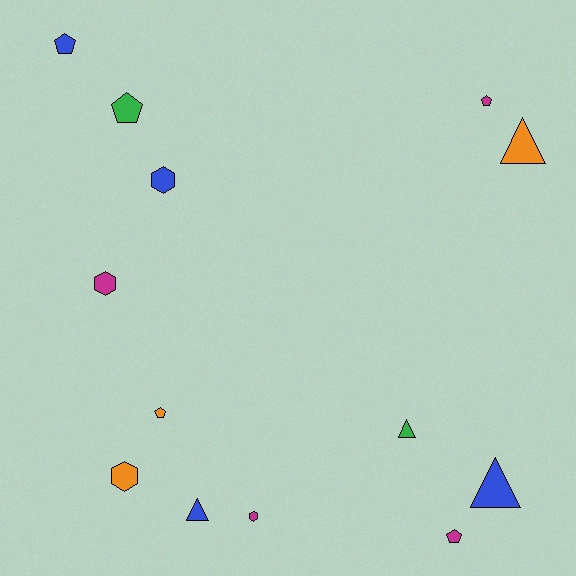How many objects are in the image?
There are 13 objects.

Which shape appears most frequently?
Pentagon, with 5 objects.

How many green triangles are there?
There is 1 green triangle.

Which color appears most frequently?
Blue, with 4 objects.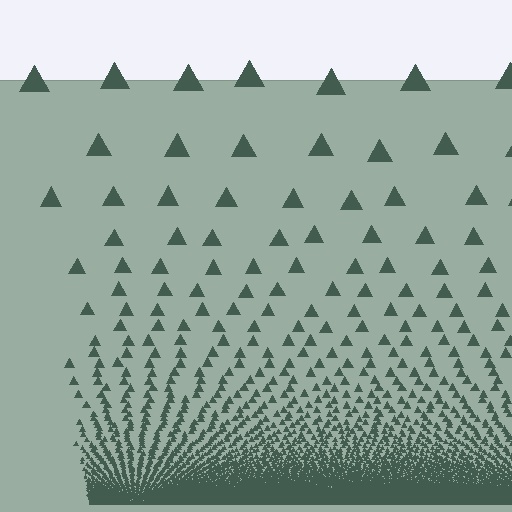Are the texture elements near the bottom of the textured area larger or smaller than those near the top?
Smaller. The gradient is inverted — elements near the bottom are smaller and denser.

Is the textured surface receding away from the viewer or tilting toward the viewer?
The surface appears to tilt toward the viewer. Texture elements get larger and sparser toward the top.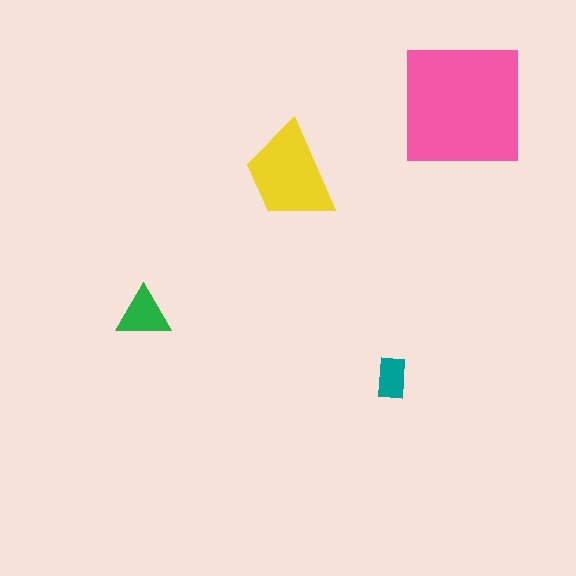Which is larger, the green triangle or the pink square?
The pink square.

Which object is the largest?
The pink square.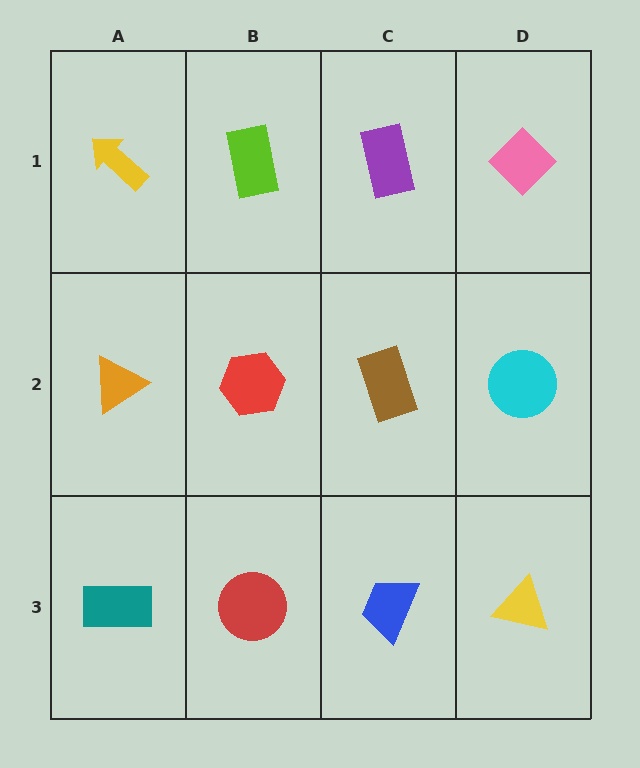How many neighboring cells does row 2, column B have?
4.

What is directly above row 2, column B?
A lime rectangle.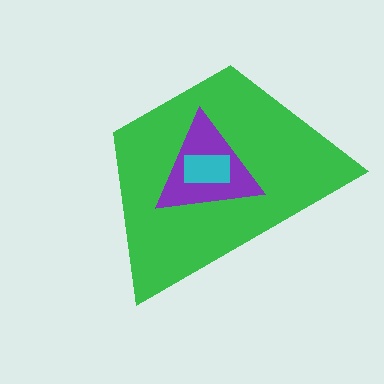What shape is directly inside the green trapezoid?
The purple triangle.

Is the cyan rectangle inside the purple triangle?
Yes.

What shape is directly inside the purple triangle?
The cyan rectangle.